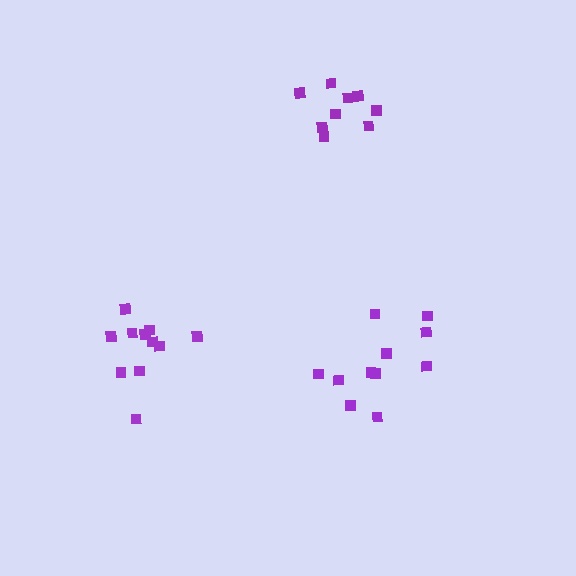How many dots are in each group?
Group 1: 11 dots, Group 2: 11 dots, Group 3: 9 dots (31 total).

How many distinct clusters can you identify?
There are 3 distinct clusters.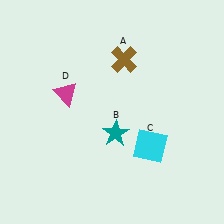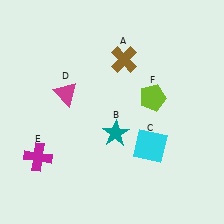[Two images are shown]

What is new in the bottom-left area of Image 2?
A magenta cross (E) was added in the bottom-left area of Image 2.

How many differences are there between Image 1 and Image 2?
There are 2 differences between the two images.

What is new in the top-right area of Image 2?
A lime pentagon (F) was added in the top-right area of Image 2.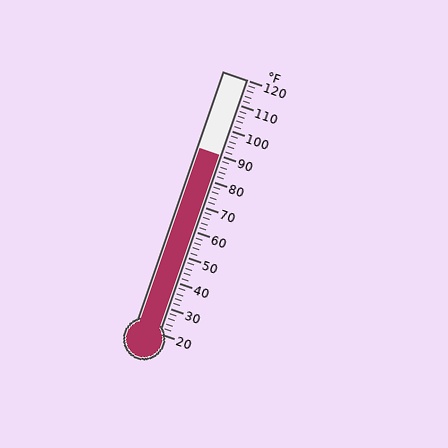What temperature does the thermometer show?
The thermometer shows approximately 90°F.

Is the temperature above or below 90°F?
The temperature is at 90°F.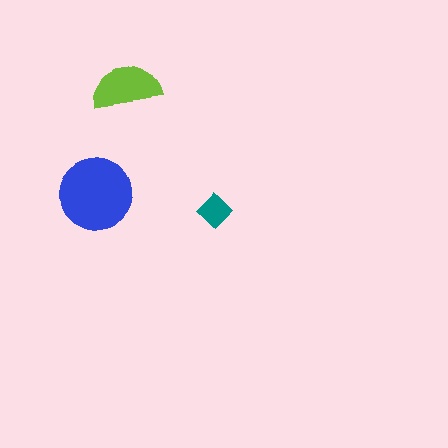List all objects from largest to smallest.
The blue circle, the lime semicircle, the teal diamond.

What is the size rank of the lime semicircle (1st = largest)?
2nd.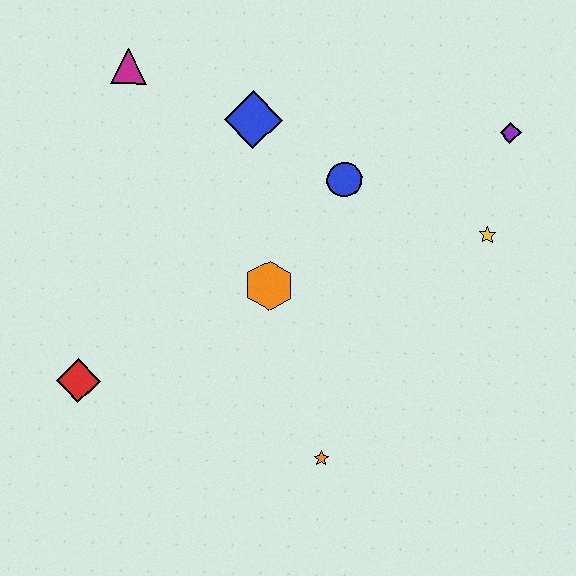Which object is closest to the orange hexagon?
The blue circle is closest to the orange hexagon.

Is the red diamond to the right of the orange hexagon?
No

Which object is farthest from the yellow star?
The red diamond is farthest from the yellow star.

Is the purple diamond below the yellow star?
No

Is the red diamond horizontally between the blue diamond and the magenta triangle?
No